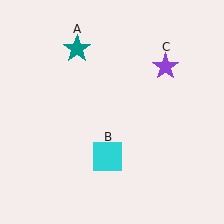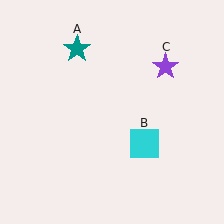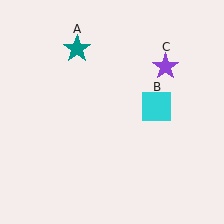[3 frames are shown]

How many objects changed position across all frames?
1 object changed position: cyan square (object B).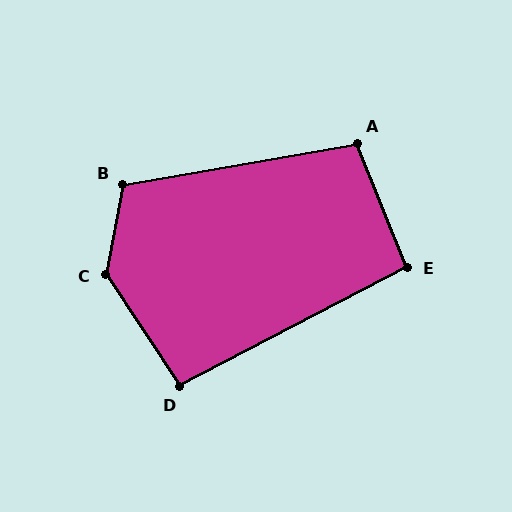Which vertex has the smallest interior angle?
D, at approximately 96 degrees.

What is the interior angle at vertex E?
Approximately 96 degrees (obtuse).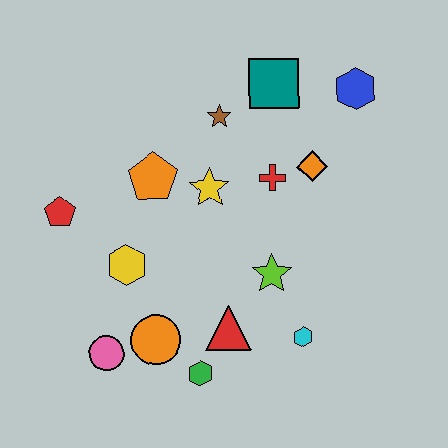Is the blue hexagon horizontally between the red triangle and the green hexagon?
No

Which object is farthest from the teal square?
The pink circle is farthest from the teal square.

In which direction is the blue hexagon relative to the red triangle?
The blue hexagon is above the red triangle.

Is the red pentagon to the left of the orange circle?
Yes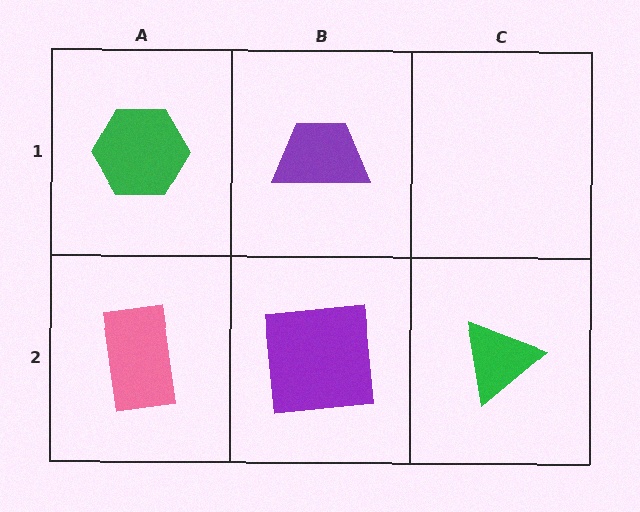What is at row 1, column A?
A green hexagon.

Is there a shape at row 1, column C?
No, that cell is empty.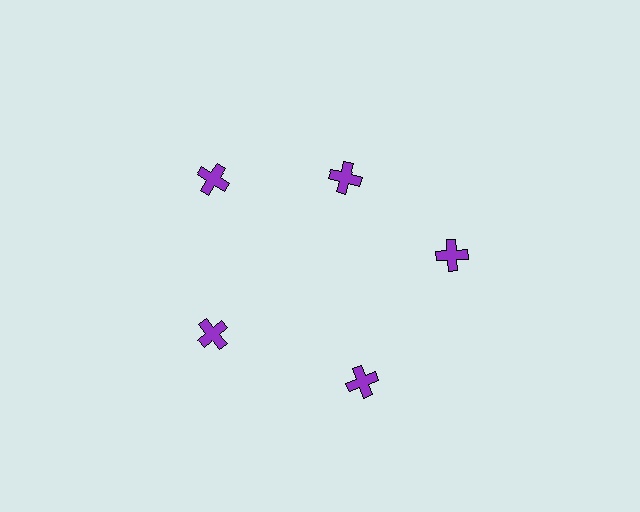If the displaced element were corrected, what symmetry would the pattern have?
It would have 5-fold rotational symmetry — the pattern would map onto itself every 72 degrees.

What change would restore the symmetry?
The symmetry would be restored by moving it outward, back onto the ring so that all 5 crosses sit at equal angles and equal distance from the center.